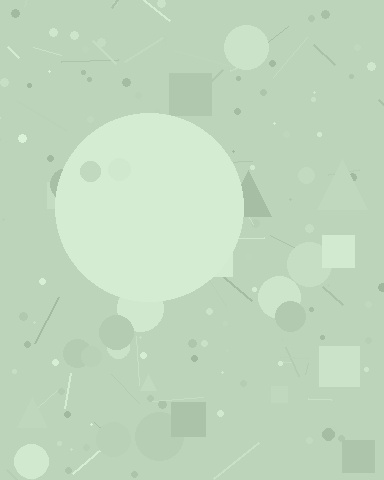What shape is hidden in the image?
A circle is hidden in the image.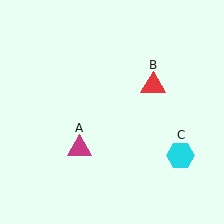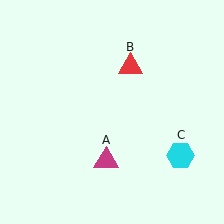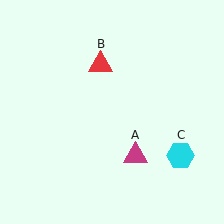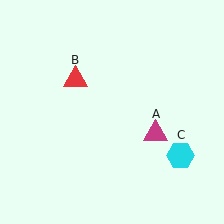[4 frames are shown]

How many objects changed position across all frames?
2 objects changed position: magenta triangle (object A), red triangle (object B).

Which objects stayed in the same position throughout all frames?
Cyan hexagon (object C) remained stationary.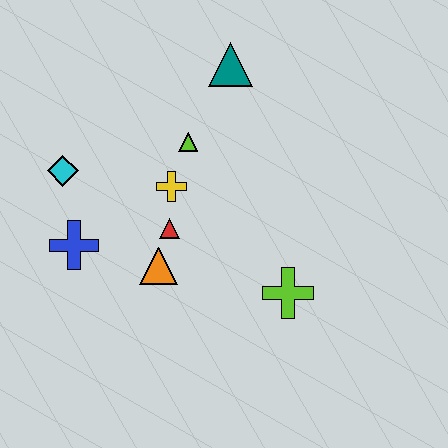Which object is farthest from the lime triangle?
The lime cross is farthest from the lime triangle.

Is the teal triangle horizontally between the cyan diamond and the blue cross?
No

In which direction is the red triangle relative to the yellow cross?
The red triangle is below the yellow cross.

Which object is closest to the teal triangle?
The lime triangle is closest to the teal triangle.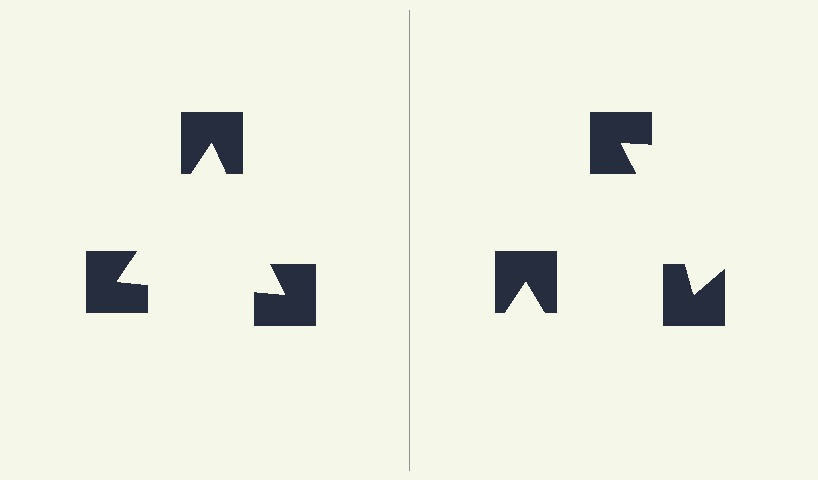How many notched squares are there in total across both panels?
6 — 3 on each side.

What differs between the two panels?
The notched squares are positioned identically on both sides; only the wedge orientations differ. On the left they align to a triangle; on the right they are misaligned.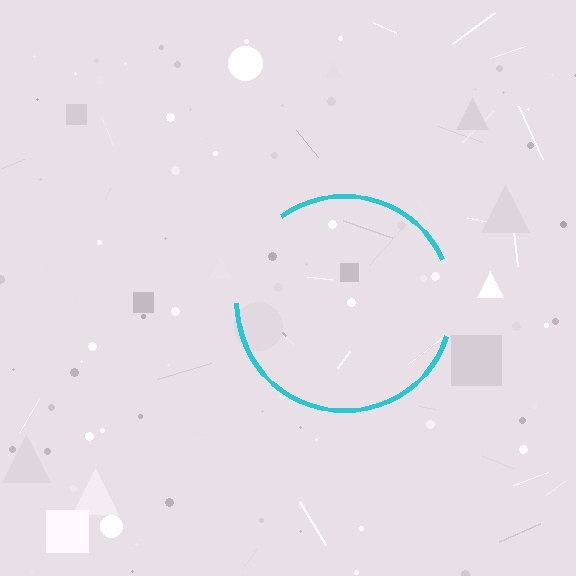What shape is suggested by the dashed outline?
The dashed outline suggests a circle.